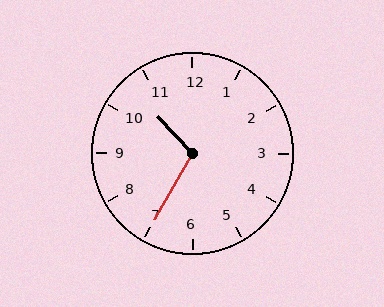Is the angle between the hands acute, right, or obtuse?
It is obtuse.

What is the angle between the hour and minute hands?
Approximately 108 degrees.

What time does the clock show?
10:35.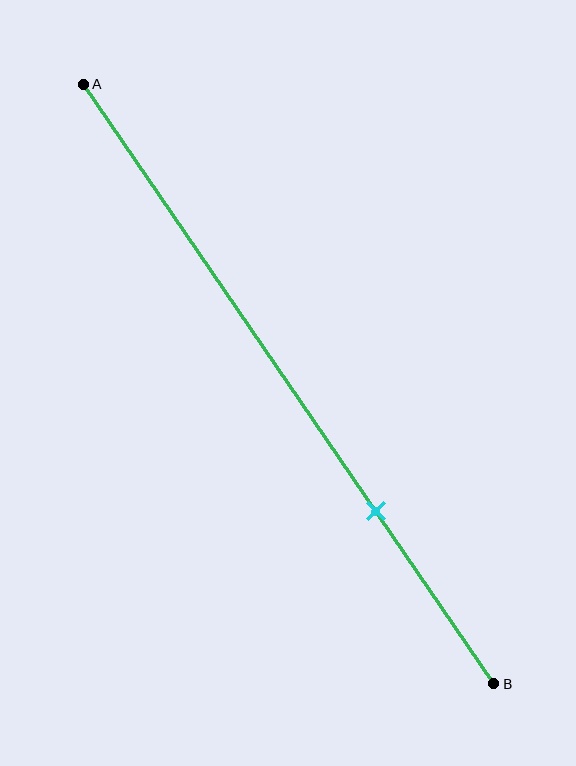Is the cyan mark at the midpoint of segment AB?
No, the mark is at about 70% from A, not at the 50% midpoint.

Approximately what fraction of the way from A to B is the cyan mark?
The cyan mark is approximately 70% of the way from A to B.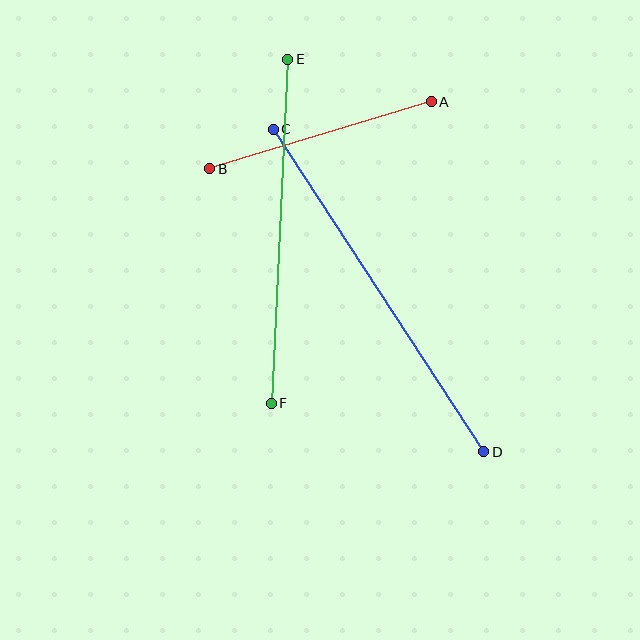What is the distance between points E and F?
The distance is approximately 344 pixels.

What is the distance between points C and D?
The distance is approximately 385 pixels.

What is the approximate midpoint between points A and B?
The midpoint is at approximately (321, 135) pixels.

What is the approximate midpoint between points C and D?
The midpoint is at approximately (378, 291) pixels.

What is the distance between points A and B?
The distance is approximately 231 pixels.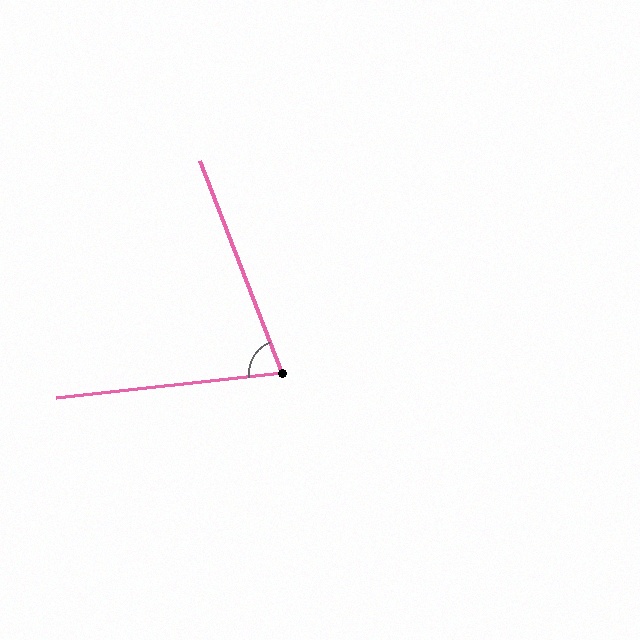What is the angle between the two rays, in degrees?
Approximately 75 degrees.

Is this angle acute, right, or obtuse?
It is acute.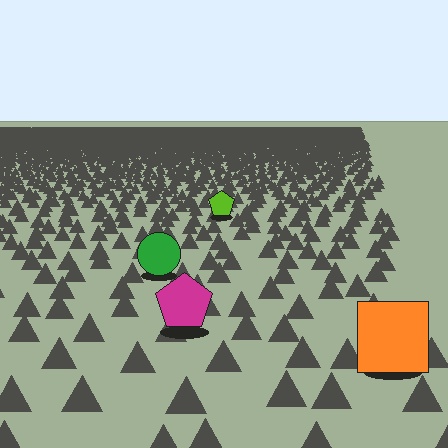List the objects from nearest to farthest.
From nearest to farthest: the orange square, the magenta pentagon, the green circle, the lime pentagon.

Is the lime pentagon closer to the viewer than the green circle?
No. The green circle is closer — you can tell from the texture gradient: the ground texture is coarser near it.